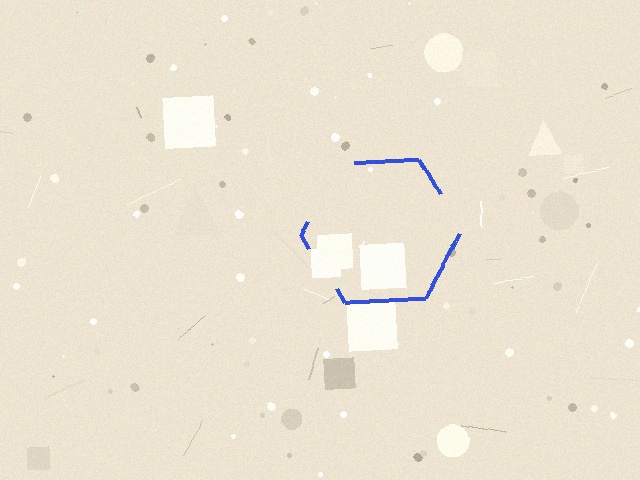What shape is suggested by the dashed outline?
The dashed outline suggests a hexagon.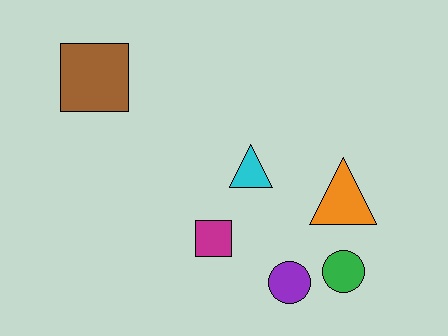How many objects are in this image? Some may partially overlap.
There are 6 objects.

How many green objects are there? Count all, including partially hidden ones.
There is 1 green object.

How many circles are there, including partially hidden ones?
There are 2 circles.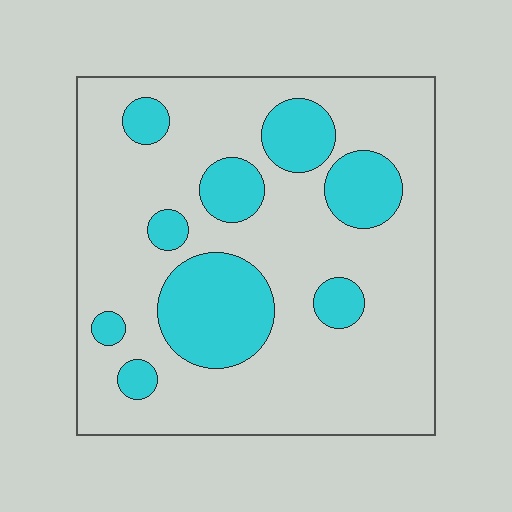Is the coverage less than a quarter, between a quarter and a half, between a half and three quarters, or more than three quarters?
Less than a quarter.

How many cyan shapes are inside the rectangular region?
9.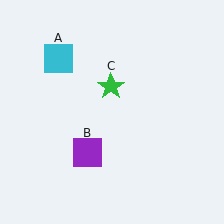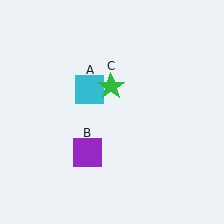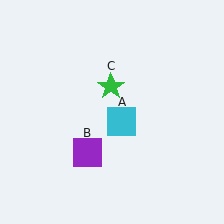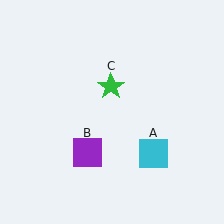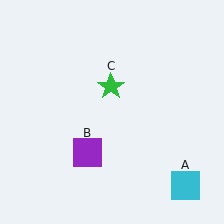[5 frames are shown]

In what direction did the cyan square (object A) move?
The cyan square (object A) moved down and to the right.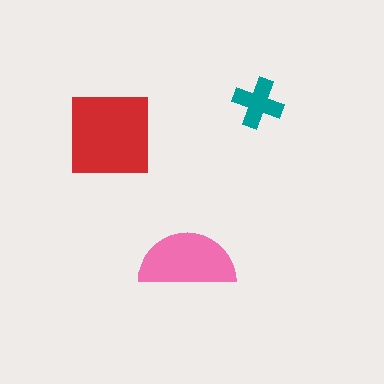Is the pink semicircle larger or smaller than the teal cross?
Larger.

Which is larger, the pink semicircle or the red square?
The red square.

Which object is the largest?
The red square.